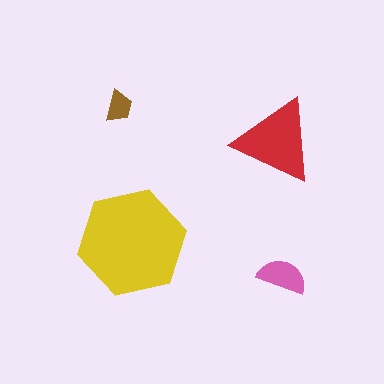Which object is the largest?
The yellow hexagon.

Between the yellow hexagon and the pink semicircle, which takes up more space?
The yellow hexagon.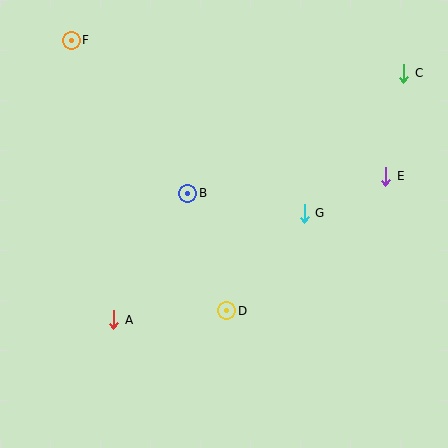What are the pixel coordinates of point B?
Point B is at (188, 193).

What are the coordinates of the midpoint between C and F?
The midpoint between C and F is at (238, 57).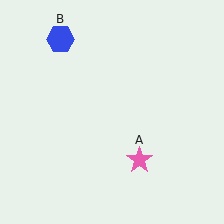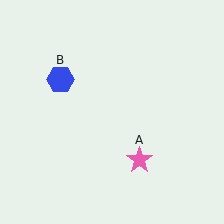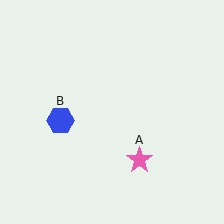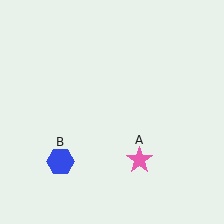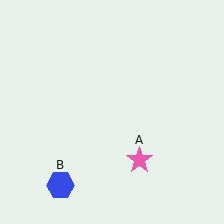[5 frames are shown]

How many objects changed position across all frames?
1 object changed position: blue hexagon (object B).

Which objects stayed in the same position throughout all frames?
Pink star (object A) remained stationary.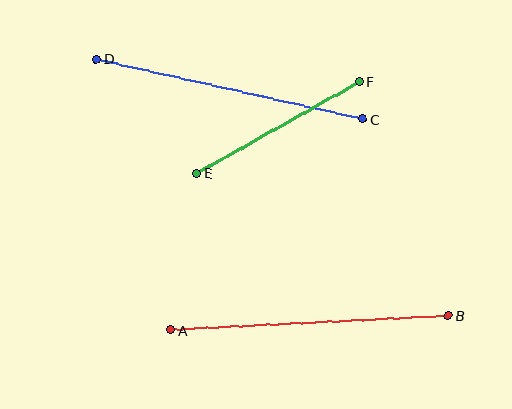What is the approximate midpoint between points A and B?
The midpoint is at approximately (309, 323) pixels.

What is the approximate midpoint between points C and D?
The midpoint is at approximately (229, 89) pixels.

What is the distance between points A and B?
The distance is approximately 278 pixels.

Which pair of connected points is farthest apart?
Points A and B are farthest apart.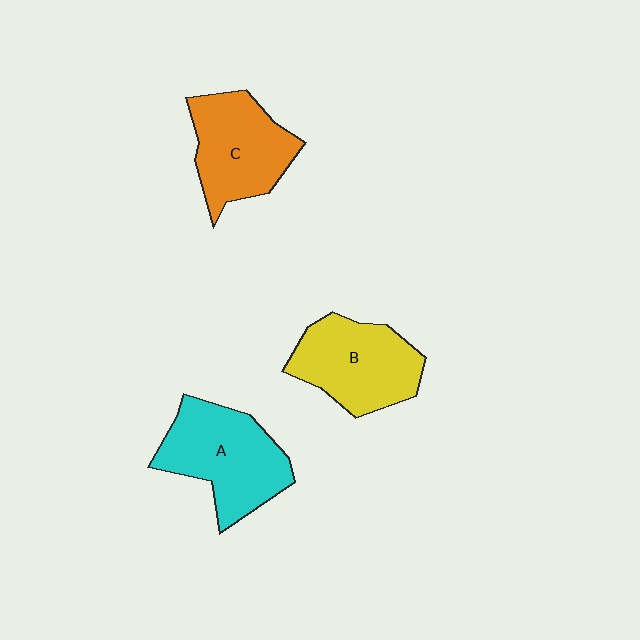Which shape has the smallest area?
Shape C (orange).